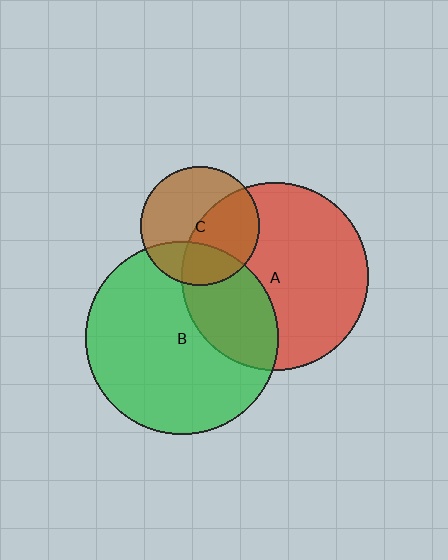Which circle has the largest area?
Circle B (green).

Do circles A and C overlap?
Yes.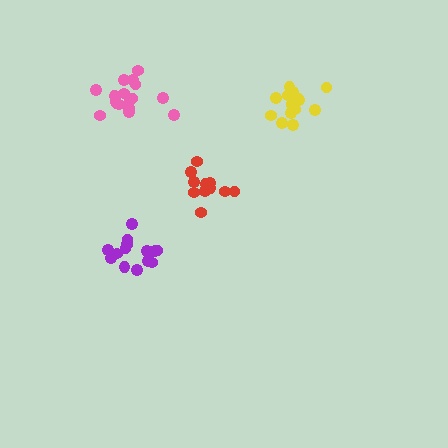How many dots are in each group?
Group 1: 15 dots, Group 2: 17 dots, Group 3: 14 dots, Group 4: 11 dots (57 total).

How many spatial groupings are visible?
There are 4 spatial groupings.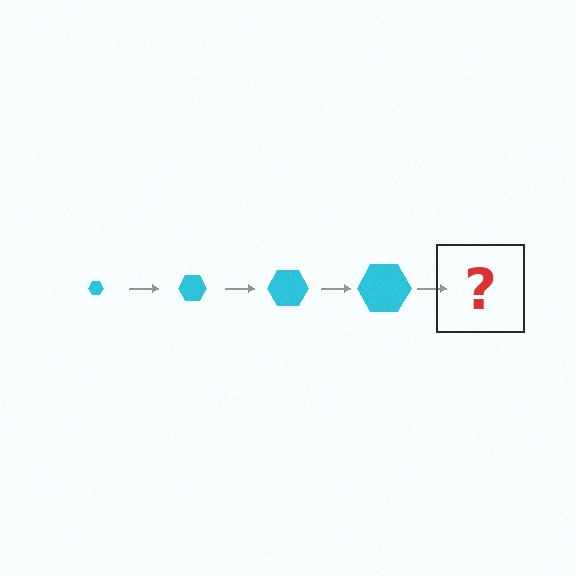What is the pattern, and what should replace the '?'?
The pattern is that the hexagon gets progressively larger each step. The '?' should be a cyan hexagon, larger than the previous one.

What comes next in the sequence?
The next element should be a cyan hexagon, larger than the previous one.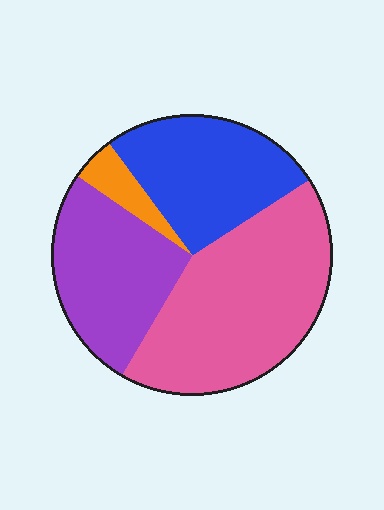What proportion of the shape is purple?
Purple covers around 25% of the shape.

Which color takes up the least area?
Orange, at roughly 5%.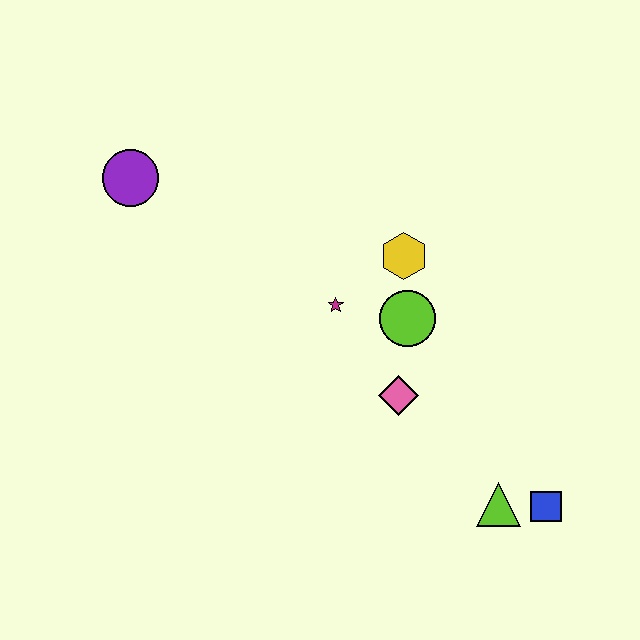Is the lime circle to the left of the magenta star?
No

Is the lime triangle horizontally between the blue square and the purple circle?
Yes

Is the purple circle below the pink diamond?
No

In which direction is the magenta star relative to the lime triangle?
The magenta star is above the lime triangle.